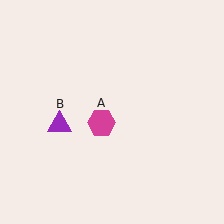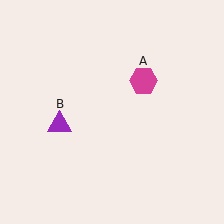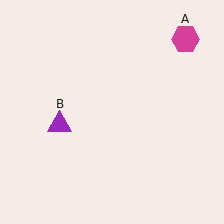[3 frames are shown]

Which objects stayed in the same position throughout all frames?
Purple triangle (object B) remained stationary.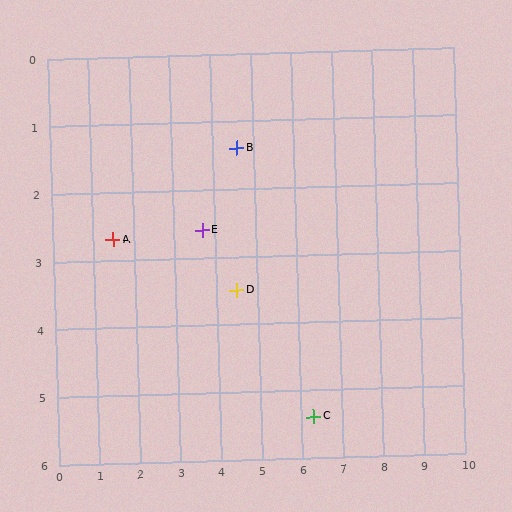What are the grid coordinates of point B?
Point B is at approximately (4.6, 1.4).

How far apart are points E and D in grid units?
Points E and D are about 1.2 grid units apart.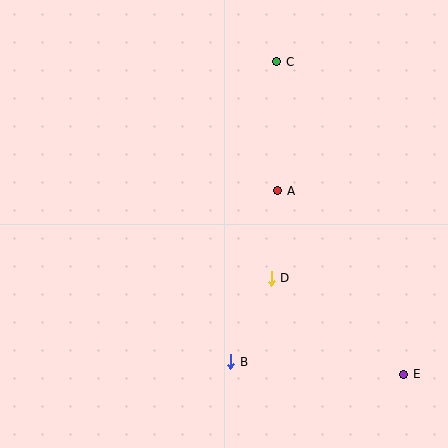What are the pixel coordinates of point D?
Point D is at (271, 279).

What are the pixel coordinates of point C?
Point C is at (276, 62).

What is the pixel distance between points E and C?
The distance between E and C is 338 pixels.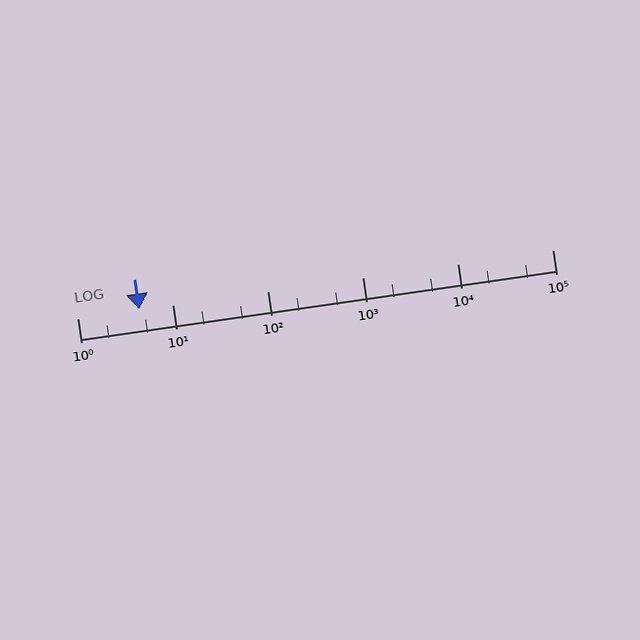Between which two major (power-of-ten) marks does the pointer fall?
The pointer is between 1 and 10.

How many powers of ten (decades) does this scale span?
The scale spans 5 decades, from 1 to 100000.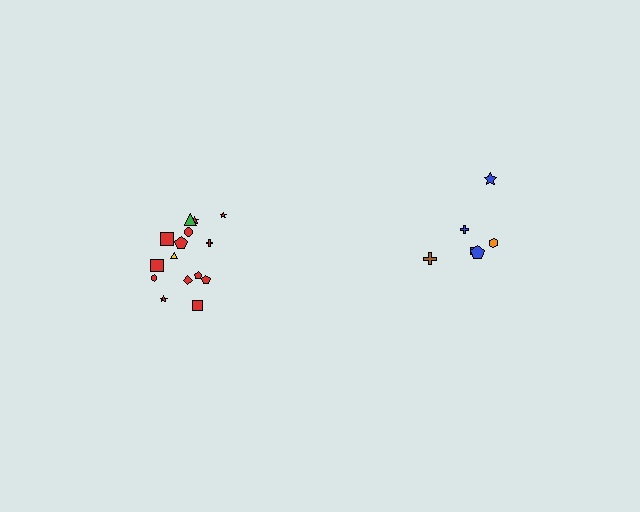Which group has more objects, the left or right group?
The left group.